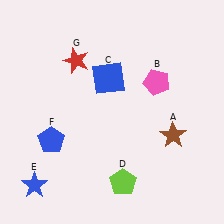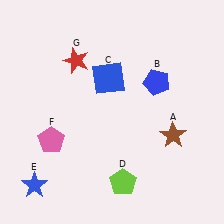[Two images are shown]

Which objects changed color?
B changed from pink to blue. F changed from blue to pink.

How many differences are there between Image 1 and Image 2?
There are 2 differences between the two images.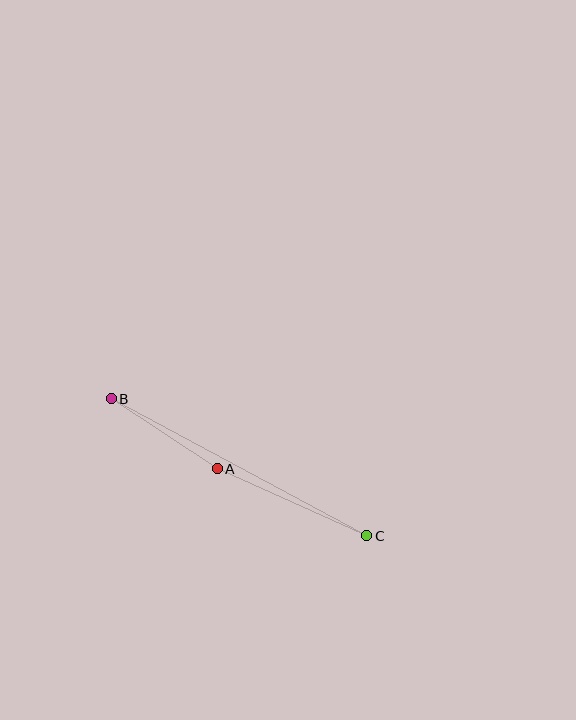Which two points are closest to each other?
Points A and B are closest to each other.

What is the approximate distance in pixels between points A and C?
The distance between A and C is approximately 164 pixels.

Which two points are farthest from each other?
Points B and C are farthest from each other.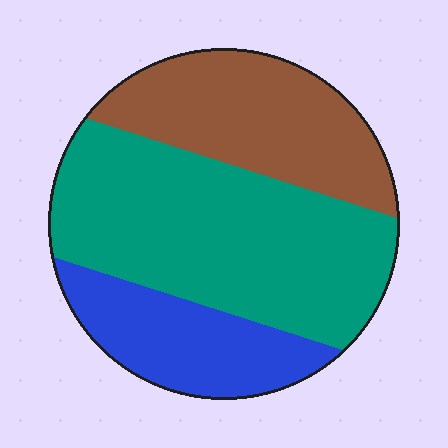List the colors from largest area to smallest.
From largest to smallest: teal, brown, blue.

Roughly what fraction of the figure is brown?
Brown covers 29% of the figure.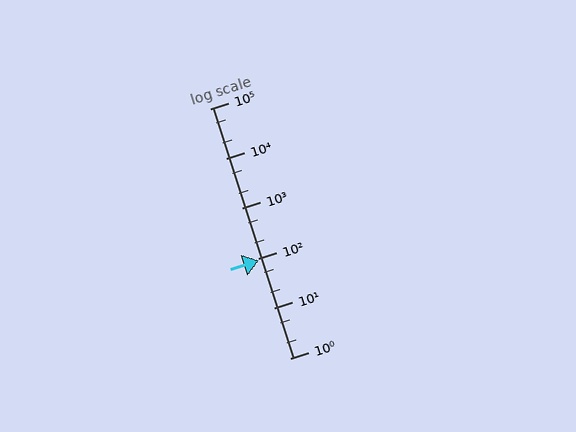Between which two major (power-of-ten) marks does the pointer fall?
The pointer is between 10 and 100.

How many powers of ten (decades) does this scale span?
The scale spans 5 decades, from 1 to 100000.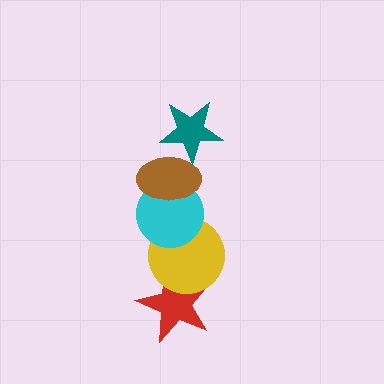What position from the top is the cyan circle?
The cyan circle is 3rd from the top.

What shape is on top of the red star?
The yellow circle is on top of the red star.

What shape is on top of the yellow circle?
The cyan circle is on top of the yellow circle.